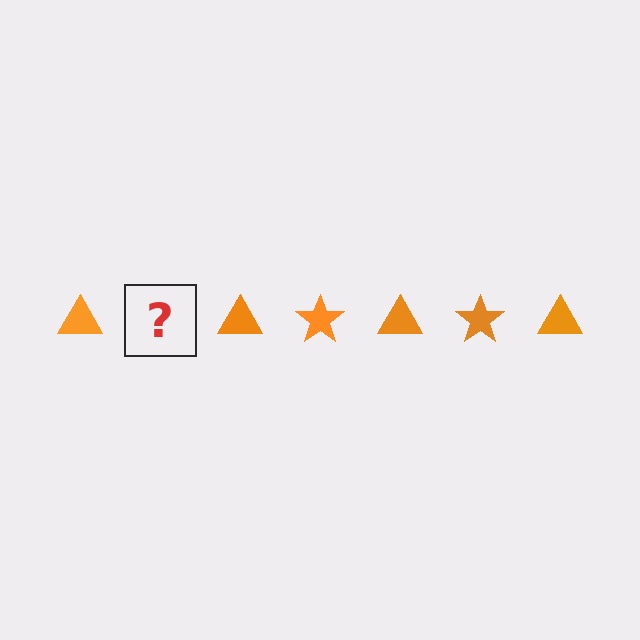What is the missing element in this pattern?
The missing element is an orange star.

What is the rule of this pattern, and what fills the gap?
The rule is that the pattern cycles through triangle, star shapes in orange. The gap should be filled with an orange star.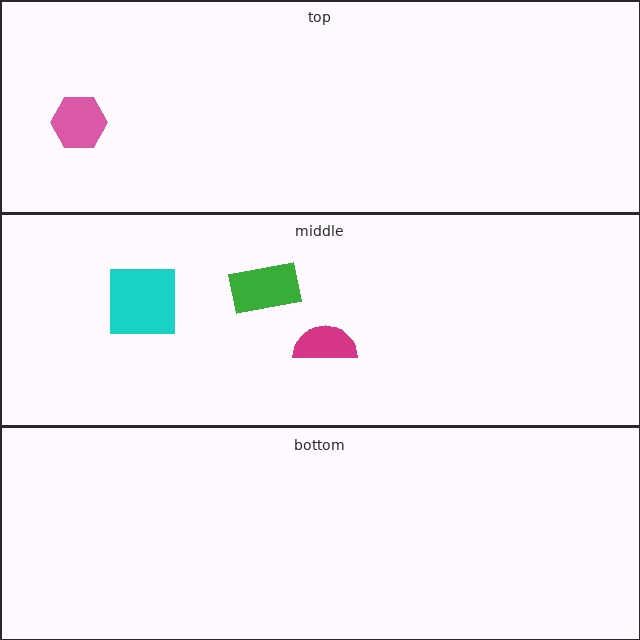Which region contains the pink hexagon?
The top region.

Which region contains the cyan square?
The middle region.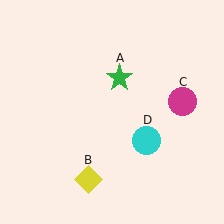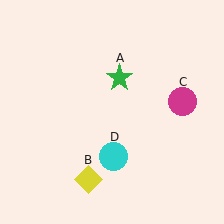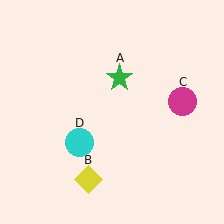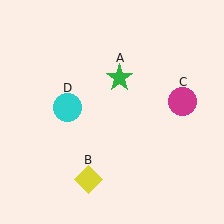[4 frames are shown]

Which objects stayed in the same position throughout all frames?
Green star (object A) and yellow diamond (object B) and magenta circle (object C) remained stationary.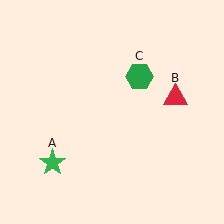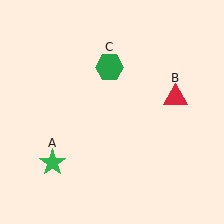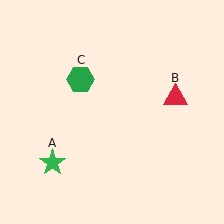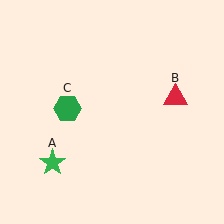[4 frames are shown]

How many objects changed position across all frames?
1 object changed position: green hexagon (object C).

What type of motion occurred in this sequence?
The green hexagon (object C) rotated counterclockwise around the center of the scene.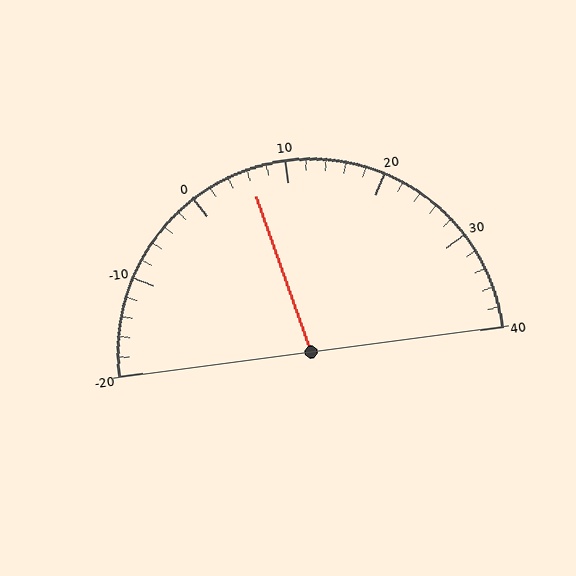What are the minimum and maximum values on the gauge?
The gauge ranges from -20 to 40.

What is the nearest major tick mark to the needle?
The nearest major tick mark is 10.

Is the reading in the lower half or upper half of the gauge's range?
The reading is in the lower half of the range (-20 to 40).